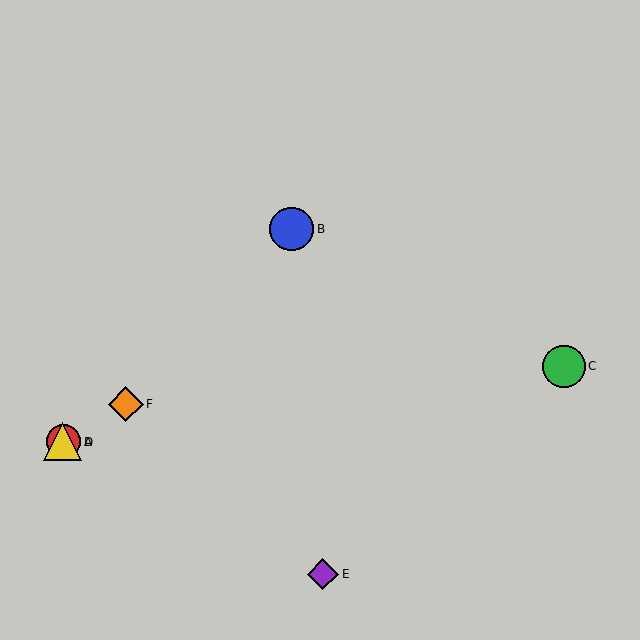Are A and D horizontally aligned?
Yes, both are at y≈442.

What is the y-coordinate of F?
Object F is at y≈404.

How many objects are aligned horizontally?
2 objects (A, D) are aligned horizontally.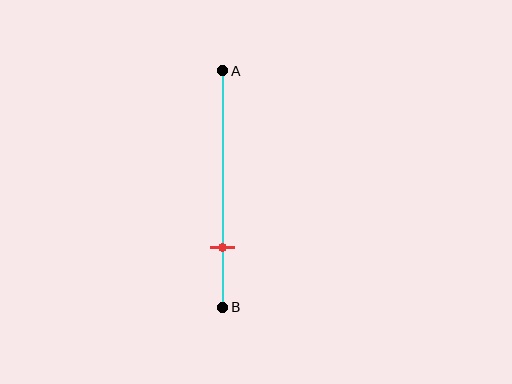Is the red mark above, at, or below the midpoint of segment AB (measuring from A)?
The red mark is below the midpoint of segment AB.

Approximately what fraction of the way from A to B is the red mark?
The red mark is approximately 75% of the way from A to B.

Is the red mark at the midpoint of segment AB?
No, the mark is at about 75% from A, not at the 50% midpoint.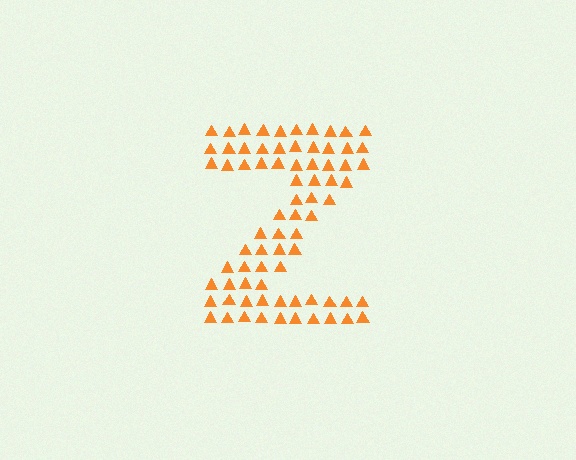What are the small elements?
The small elements are triangles.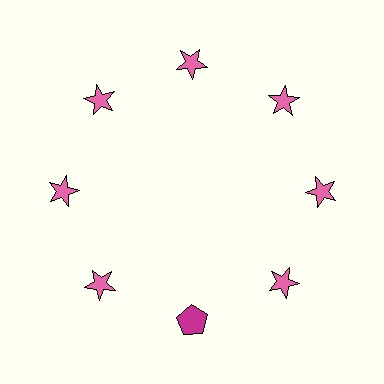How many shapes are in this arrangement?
There are 8 shapes arranged in a ring pattern.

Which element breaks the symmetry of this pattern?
The magenta pentagon at roughly the 6 o'clock position breaks the symmetry. All other shapes are pink stars.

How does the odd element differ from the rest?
It differs in both color (magenta instead of pink) and shape (pentagon instead of star).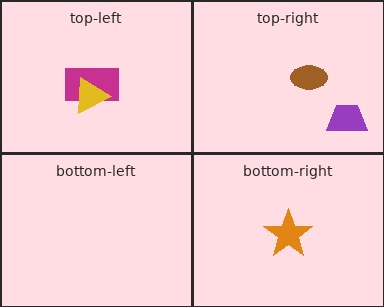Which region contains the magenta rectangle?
The top-left region.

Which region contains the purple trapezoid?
The top-right region.